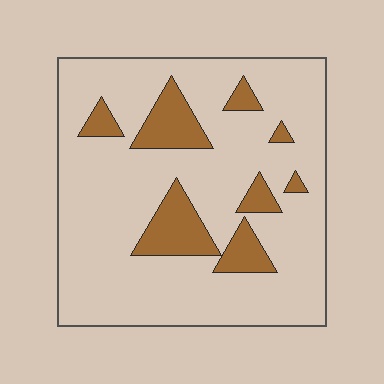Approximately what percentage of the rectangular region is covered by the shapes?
Approximately 15%.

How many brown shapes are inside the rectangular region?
8.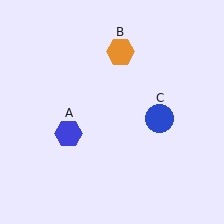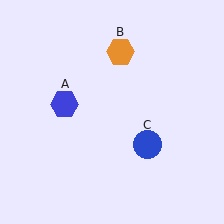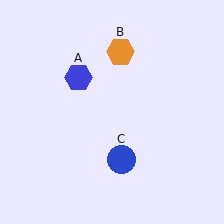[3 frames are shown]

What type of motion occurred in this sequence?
The blue hexagon (object A), blue circle (object C) rotated clockwise around the center of the scene.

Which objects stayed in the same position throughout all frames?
Orange hexagon (object B) remained stationary.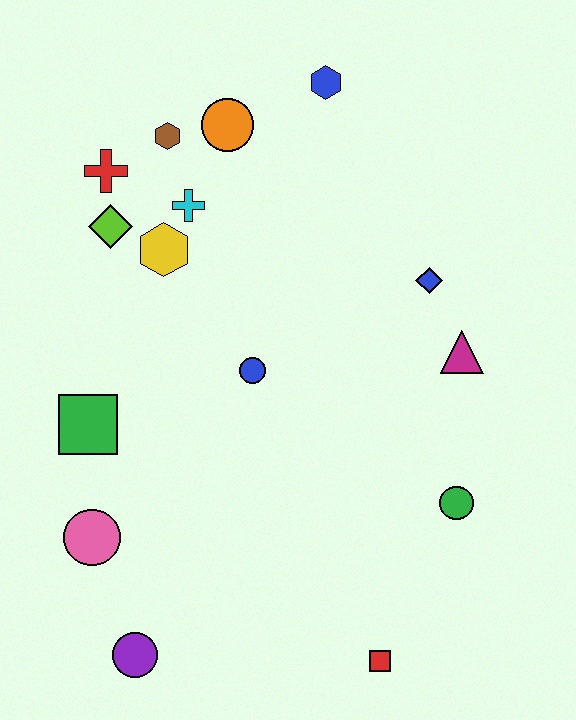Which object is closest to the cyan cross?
The yellow hexagon is closest to the cyan cross.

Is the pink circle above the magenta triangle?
No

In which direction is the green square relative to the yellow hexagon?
The green square is below the yellow hexagon.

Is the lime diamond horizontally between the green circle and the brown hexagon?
No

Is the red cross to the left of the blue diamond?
Yes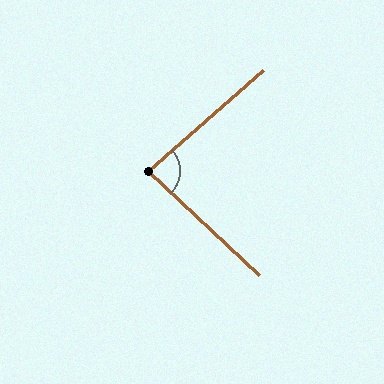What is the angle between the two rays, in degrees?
Approximately 84 degrees.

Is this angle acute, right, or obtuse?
It is acute.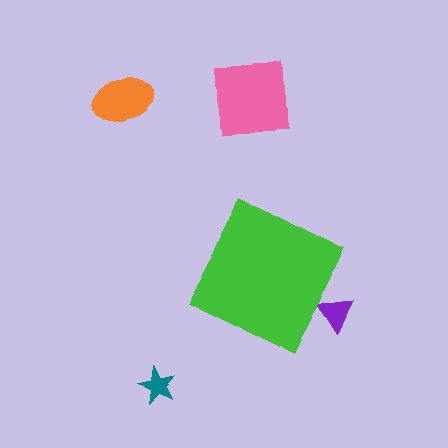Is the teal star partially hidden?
No, the teal star is fully visible.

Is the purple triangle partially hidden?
Yes, the purple triangle is partially hidden behind the green diamond.